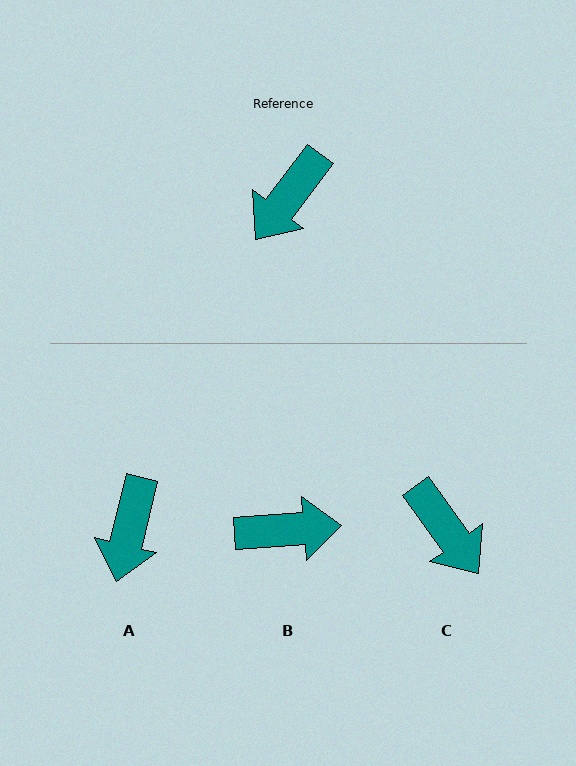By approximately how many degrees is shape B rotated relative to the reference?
Approximately 131 degrees counter-clockwise.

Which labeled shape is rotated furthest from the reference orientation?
B, about 131 degrees away.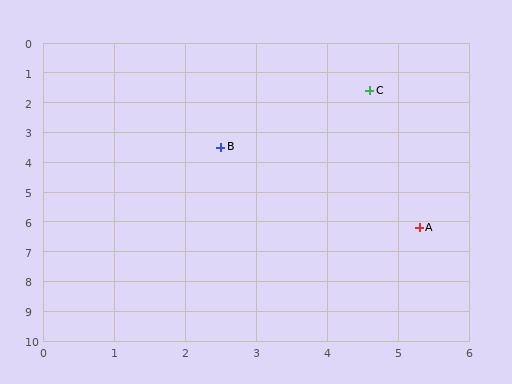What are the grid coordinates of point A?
Point A is at approximately (5.3, 6.2).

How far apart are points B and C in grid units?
Points B and C are about 2.8 grid units apart.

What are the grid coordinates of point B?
Point B is at approximately (2.5, 3.5).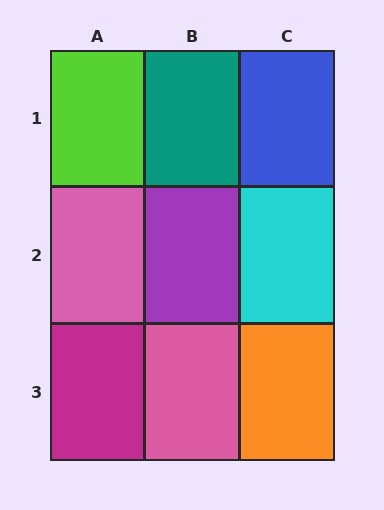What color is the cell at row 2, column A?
Pink.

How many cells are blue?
1 cell is blue.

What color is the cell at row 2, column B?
Purple.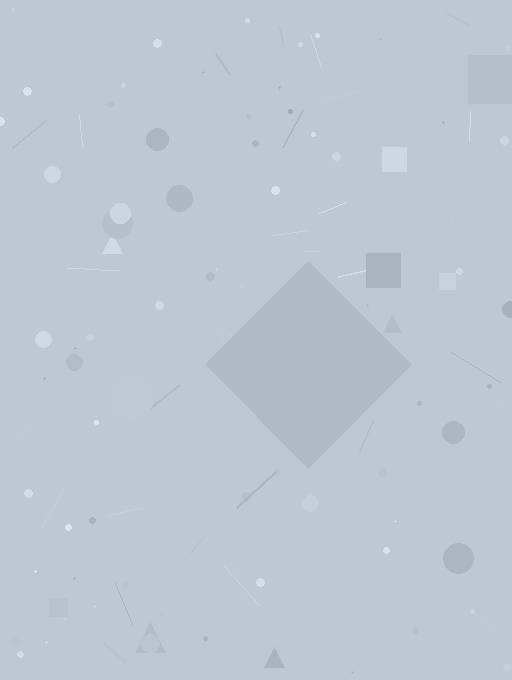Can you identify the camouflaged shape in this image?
The camouflaged shape is a diamond.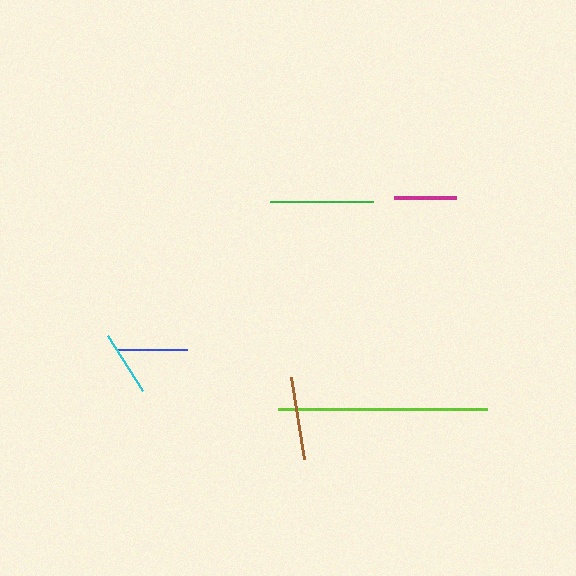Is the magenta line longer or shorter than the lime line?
The lime line is longer than the magenta line.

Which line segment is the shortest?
The magenta line is the shortest at approximately 62 pixels.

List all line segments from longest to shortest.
From longest to shortest: lime, green, brown, blue, cyan, magenta.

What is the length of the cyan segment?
The cyan segment is approximately 64 pixels long.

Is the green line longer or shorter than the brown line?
The green line is longer than the brown line.